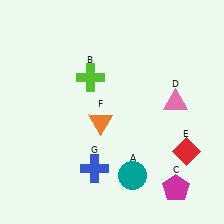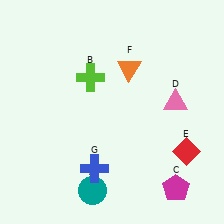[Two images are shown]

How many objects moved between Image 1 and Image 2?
2 objects moved between the two images.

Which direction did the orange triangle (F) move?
The orange triangle (F) moved up.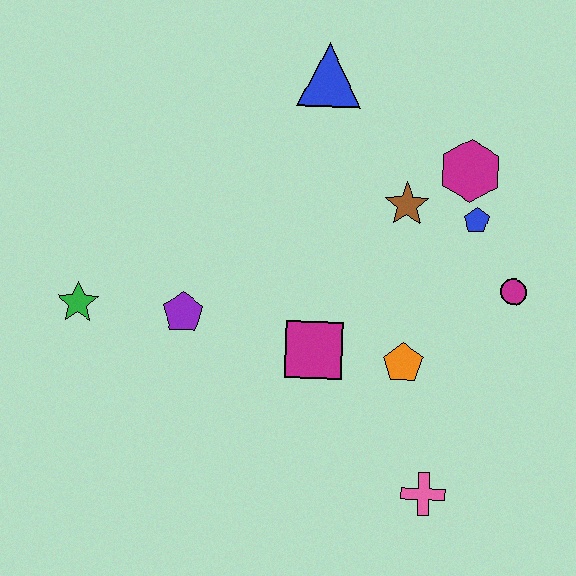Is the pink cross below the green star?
Yes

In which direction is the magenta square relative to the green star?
The magenta square is to the right of the green star.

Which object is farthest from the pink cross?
The blue triangle is farthest from the pink cross.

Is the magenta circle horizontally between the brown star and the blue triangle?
No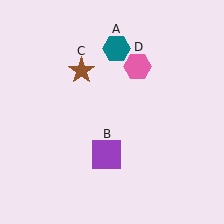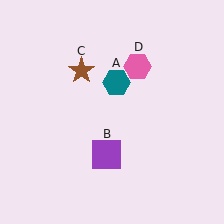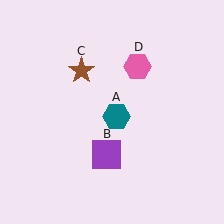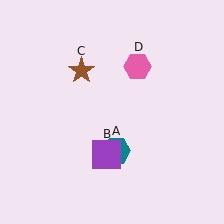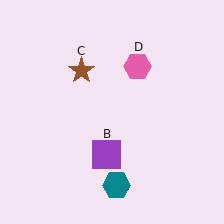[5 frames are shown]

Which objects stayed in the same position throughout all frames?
Purple square (object B) and brown star (object C) and pink hexagon (object D) remained stationary.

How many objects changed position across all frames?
1 object changed position: teal hexagon (object A).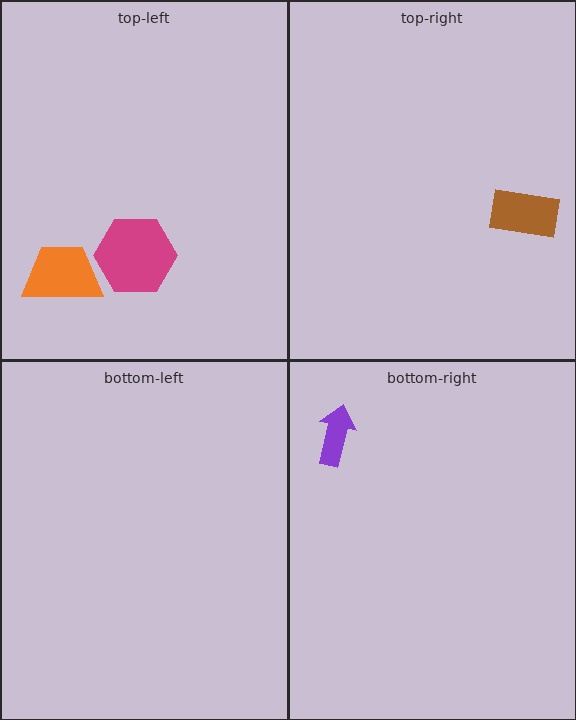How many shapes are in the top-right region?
1.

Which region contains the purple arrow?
The bottom-right region.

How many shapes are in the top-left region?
2.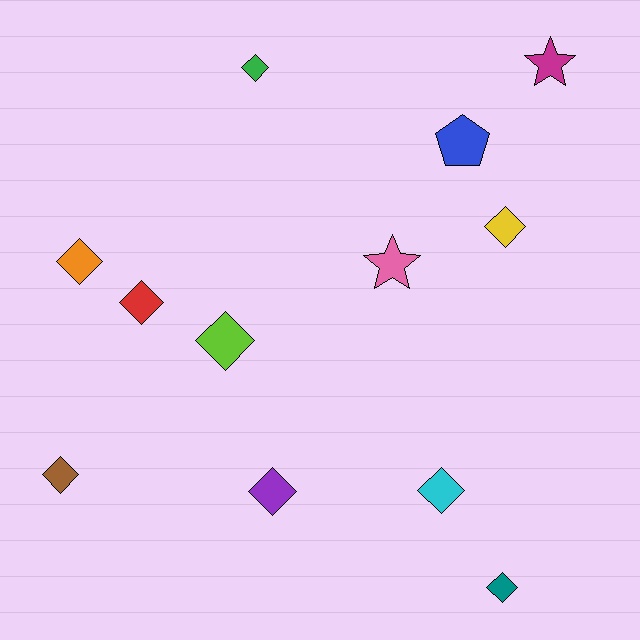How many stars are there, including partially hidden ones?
There are 2 stars.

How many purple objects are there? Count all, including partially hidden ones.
There is 1 purple object.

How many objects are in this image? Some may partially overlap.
There are 12 objects.